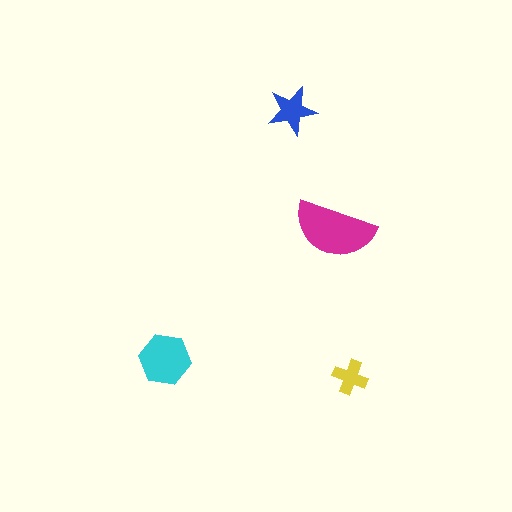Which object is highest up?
The blue star is topmost.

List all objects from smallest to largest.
The yellow cross, the blue star, the cyan hexagon, the magenta semicircle.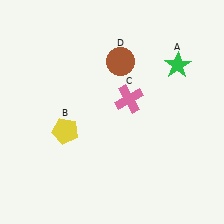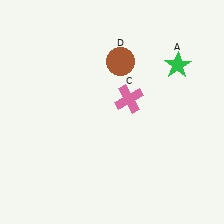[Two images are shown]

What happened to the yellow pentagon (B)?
The yellow pentagon (B) was removed in Image 2. It was in the bottom-left area of Image 1.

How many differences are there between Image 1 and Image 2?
There is 1 difference between the two images.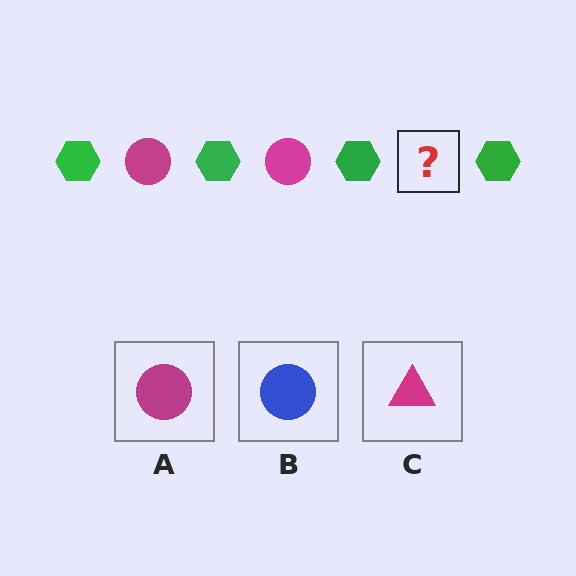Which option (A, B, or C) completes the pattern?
A.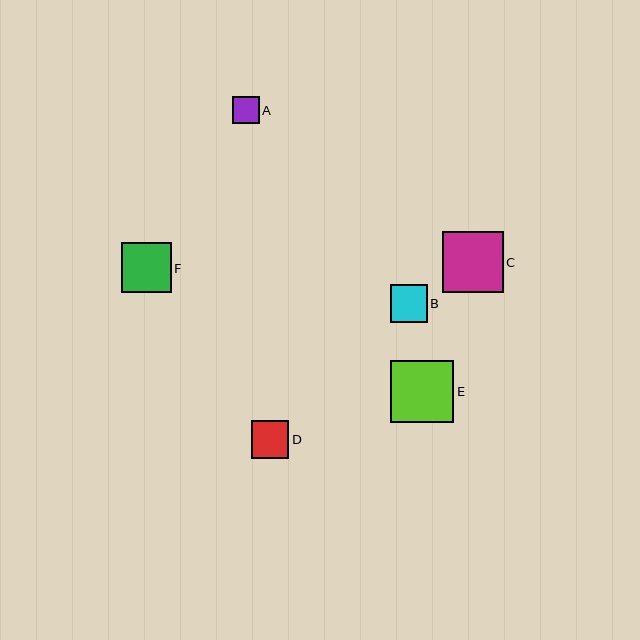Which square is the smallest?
Square A is the smallest with a size of approximately 27 pixels.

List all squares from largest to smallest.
From largest to smallest: E, C, F, D, B, A.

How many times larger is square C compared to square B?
Square C is approximately 1.6 times the size of square B.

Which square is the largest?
Square E is the largest with a size of approximately 63 pixels.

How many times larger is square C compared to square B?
Square C is approximately 1.6 times the size of square B.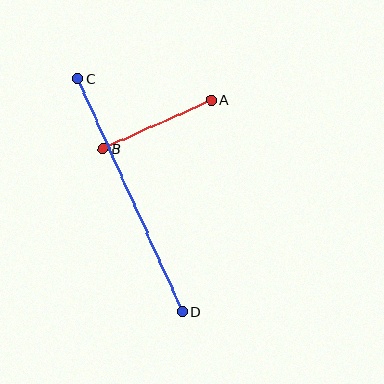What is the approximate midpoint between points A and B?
The midpoint is at approximately (157, 124) pixels.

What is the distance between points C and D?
The distance is approximately 255 pixels.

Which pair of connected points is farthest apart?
Points C and D are farthest apart.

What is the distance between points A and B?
The distance is approximately 119 pixels.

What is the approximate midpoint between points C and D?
The midpoint is at approximately (130, 195) pixels.